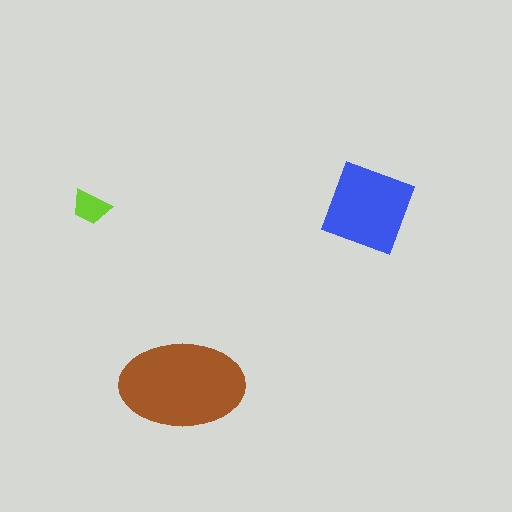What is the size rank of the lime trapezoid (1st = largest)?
3rd.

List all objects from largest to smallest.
The brown ellipse, the blue diamond, the lime trapezoid.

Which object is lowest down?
The brown ellipse is bottommost.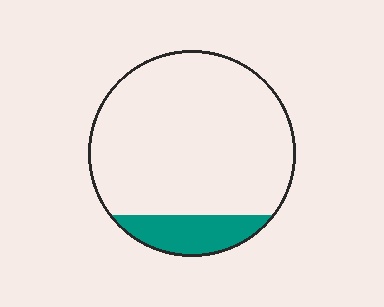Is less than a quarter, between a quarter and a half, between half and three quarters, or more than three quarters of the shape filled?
Less than a quarter.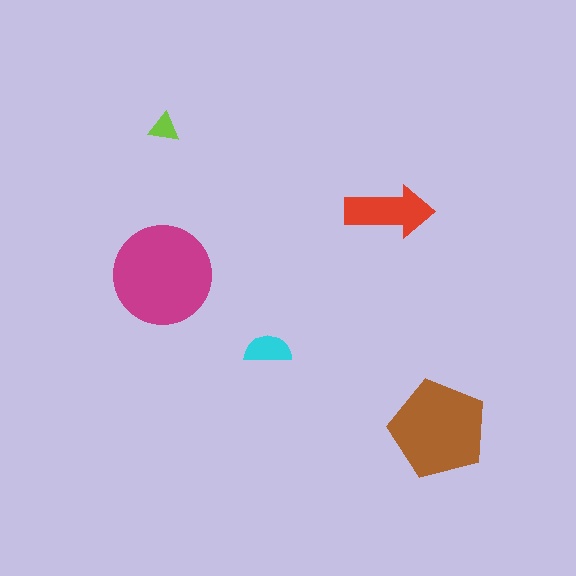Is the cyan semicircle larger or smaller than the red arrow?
Smaller.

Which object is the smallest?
The lime triangle.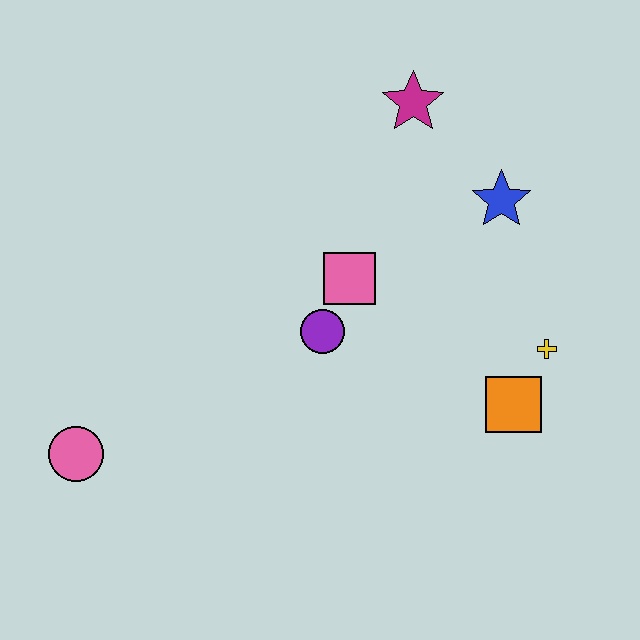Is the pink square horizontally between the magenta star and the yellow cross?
No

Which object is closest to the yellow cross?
The orange square is closest to the yellow cross.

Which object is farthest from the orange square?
The pink circle is farthest from the orange square.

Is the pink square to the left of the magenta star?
Yes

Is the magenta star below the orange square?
No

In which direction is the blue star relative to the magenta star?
The blue star is below the magenta star.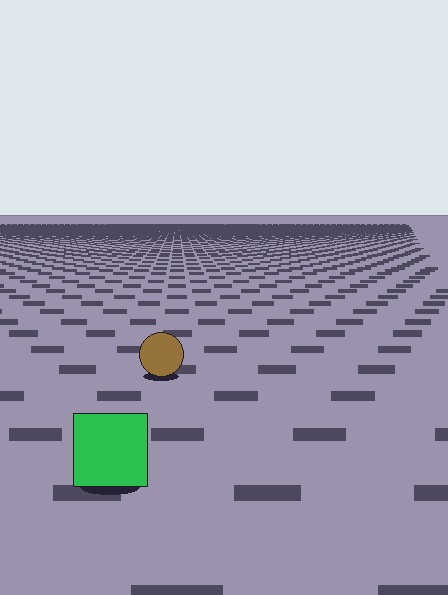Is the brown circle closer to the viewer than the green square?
No. The green square is closer — you can tell from the texture gradient: the ground texture is coarser near it.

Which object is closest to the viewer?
The green square is closest. The texture marks near it are larger and more spread out.